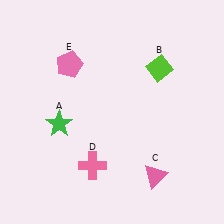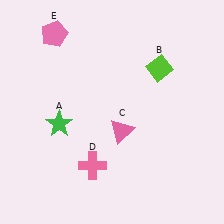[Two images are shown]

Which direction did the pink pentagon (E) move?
The pink pentagon (E) moved up.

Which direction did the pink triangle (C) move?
The pink triangle (C) moved up.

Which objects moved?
The objects that moved are: the pink triangle (C), the pink pentagon (E).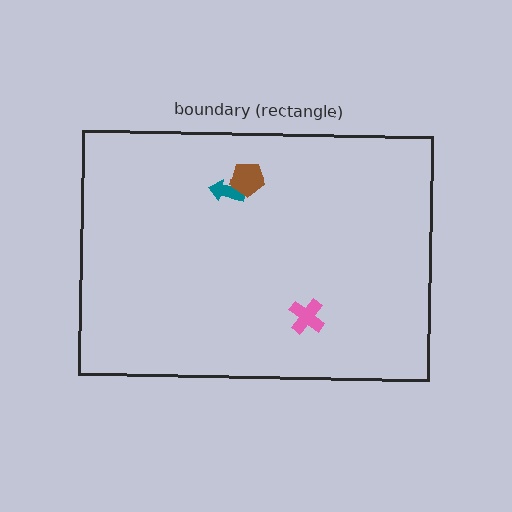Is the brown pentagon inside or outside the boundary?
Inside.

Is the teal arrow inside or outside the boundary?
Inside.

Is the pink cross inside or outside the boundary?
Inside.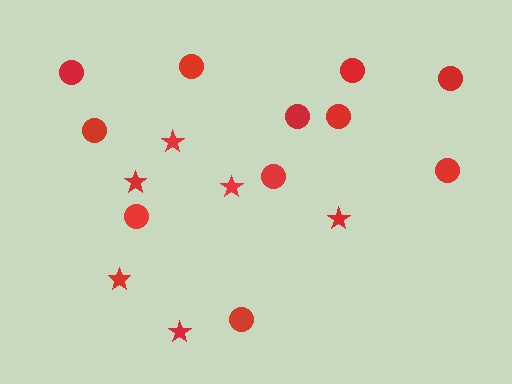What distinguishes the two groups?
There are 2 groups: one group of stars (6) and one group of circles (11).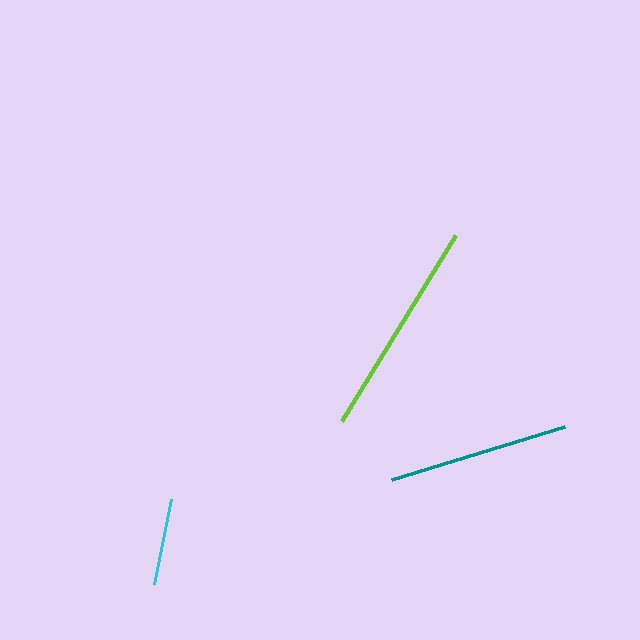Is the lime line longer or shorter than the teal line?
The lime line is longer than the teal line.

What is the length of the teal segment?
The teal segment is approximately 182 pixels long.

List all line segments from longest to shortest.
From longest to shortest: lime, teal, cyan.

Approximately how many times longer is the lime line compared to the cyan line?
The lime line is approximately 2.5 times the length of the cyan line.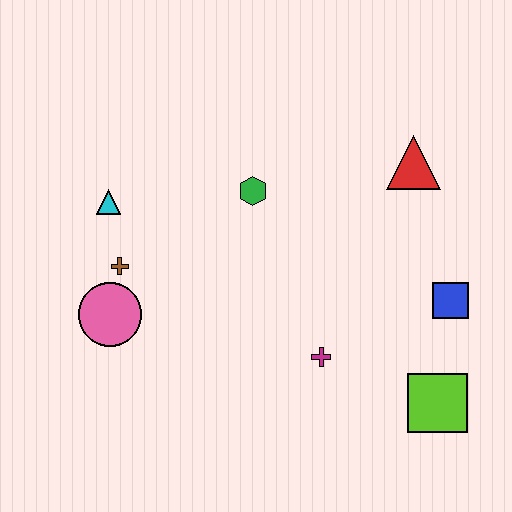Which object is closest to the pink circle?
The brown cross is closest to the pink circle.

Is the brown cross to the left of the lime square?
Yes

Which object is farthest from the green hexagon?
The lime square is farthest from the green hexagon.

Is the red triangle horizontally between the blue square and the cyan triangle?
Yes